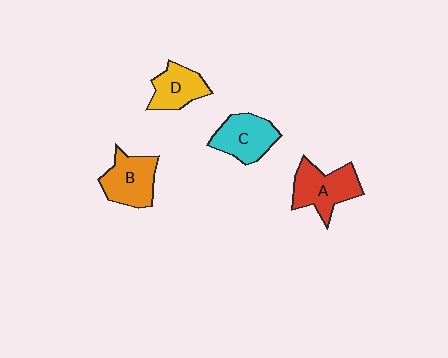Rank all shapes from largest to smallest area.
From largest to smallest: A (red), B (orange), C (cyan), D (yellow).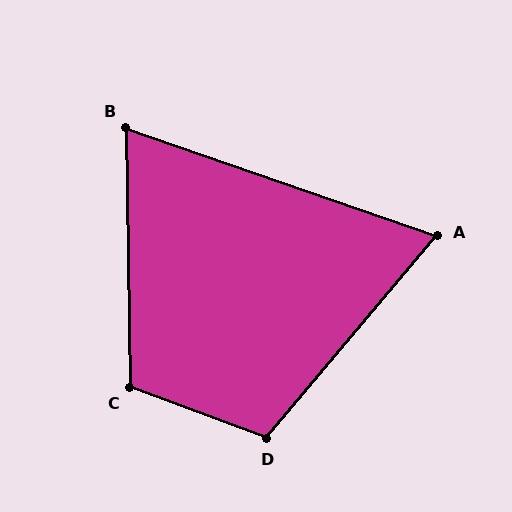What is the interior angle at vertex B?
Approximately 70 degrees (acute).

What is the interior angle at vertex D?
Approximately 110 degrees (obtuse).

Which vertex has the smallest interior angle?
A, at approximately 69 degrees.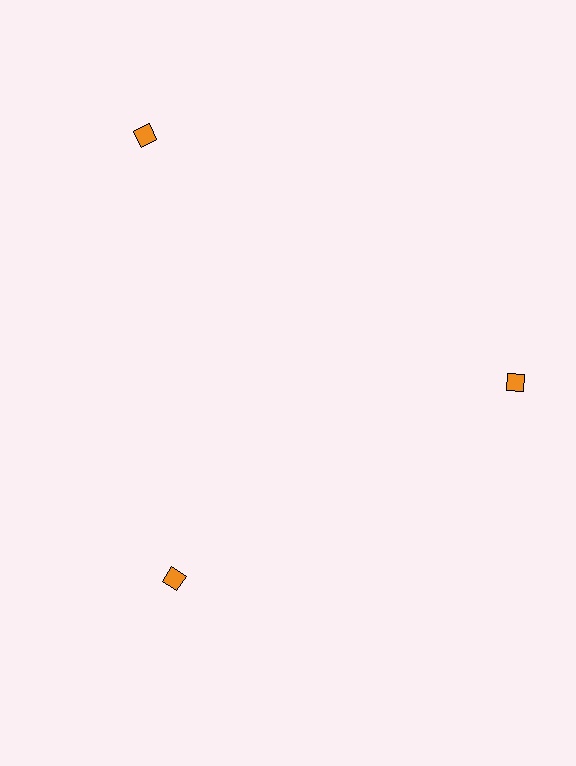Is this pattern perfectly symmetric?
No. The 3 orange diamonds are arranged in a ring, but one element near the 11 o'clock position is pushed outward from the center, breaking the 3-fold rotational symmetry.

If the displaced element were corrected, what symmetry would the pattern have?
It would have 3-fold rotational symmetry — the pattern would map onto itself every 120 degrees.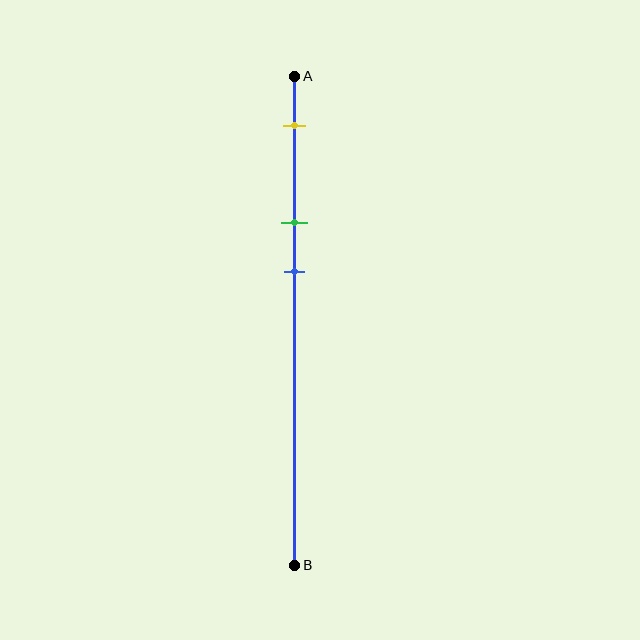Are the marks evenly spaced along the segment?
Yes, the marks are approximately evenly spaced.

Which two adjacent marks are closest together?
The green and blue marks are the closest adjacent pair.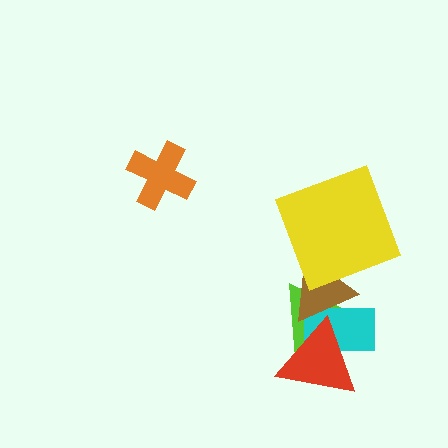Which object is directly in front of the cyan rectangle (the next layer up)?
The red triangle is directly in front of the cyan rectangle.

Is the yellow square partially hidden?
No, no other shape covers it.